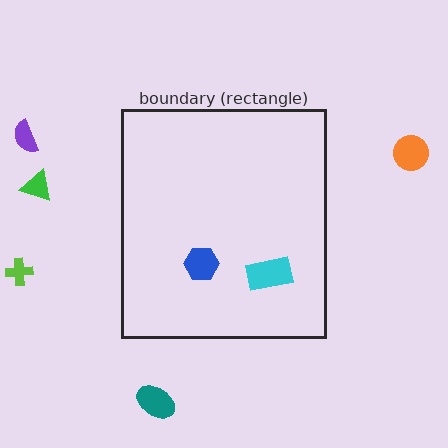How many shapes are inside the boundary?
2 inside, 5 outside.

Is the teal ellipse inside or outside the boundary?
Outside.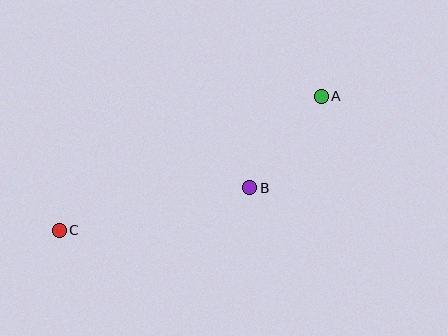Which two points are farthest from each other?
Points A and C are farthest from each other.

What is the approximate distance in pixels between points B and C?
The distance between B and C is approximately 195 pixels.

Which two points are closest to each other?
Points A and B are closest to each other.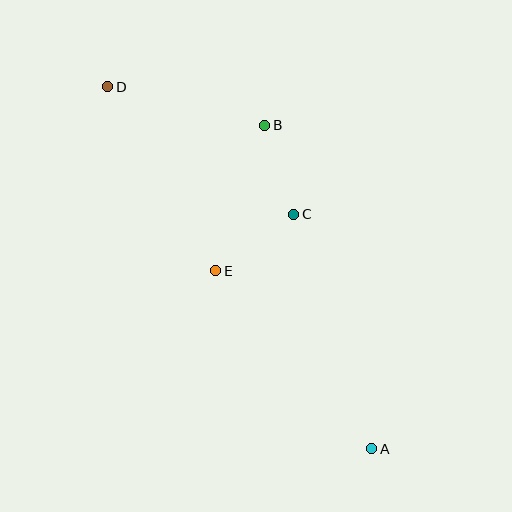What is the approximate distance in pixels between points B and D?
The distance between B and D is approximately 161 pixels.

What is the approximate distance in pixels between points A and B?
The distance between A and B is approximately 341 pixels.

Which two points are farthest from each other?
Points A and D are farthest from each other.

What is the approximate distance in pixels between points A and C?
The distance between A and C is approximately 247 pixels.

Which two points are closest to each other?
Points B and C are closest to each other.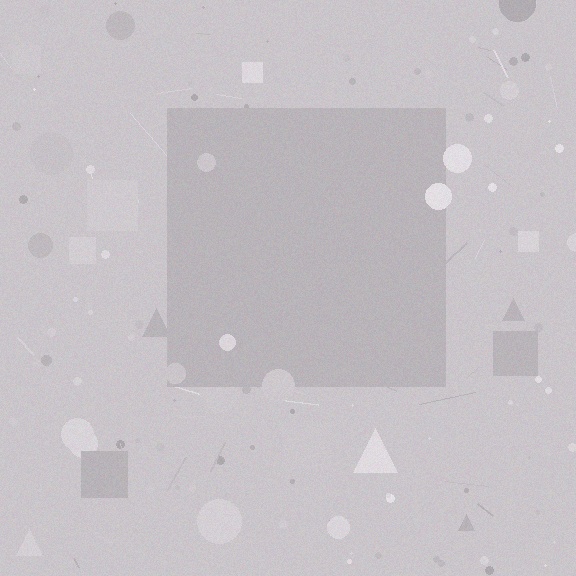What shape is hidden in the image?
A square is hidden in the image.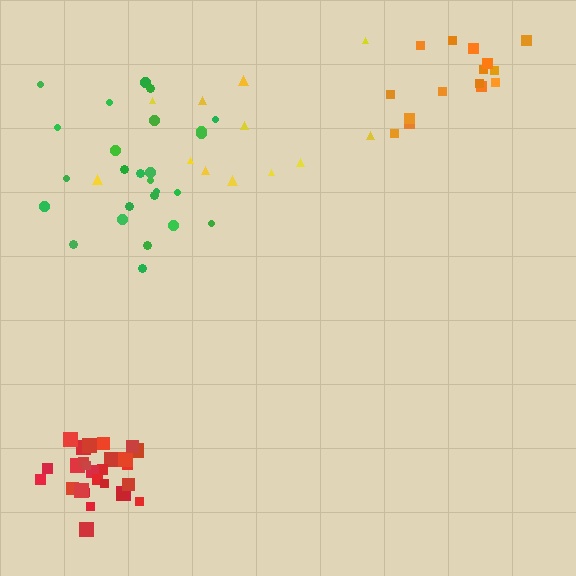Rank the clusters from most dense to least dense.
red, green, orange, yellow.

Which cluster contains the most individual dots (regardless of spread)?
Red (27).